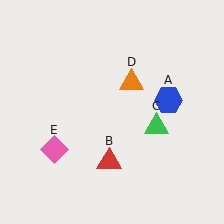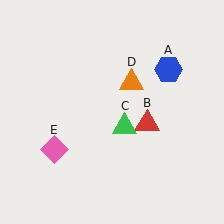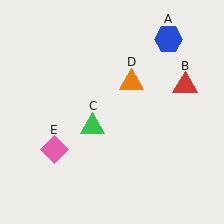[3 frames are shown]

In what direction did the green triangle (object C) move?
The green triangle (object C) moved left.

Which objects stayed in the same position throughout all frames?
Orange triangle (object D) and pink diamond (object E) remained stationary.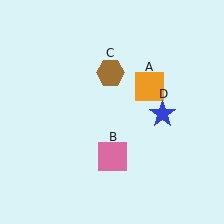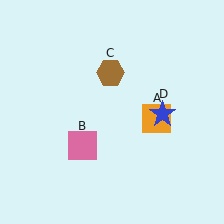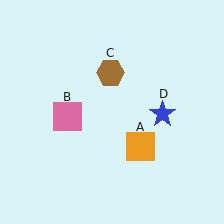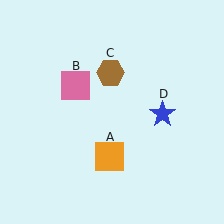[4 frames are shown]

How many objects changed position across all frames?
2 objects changed position: orange square (object A), pink square (object B).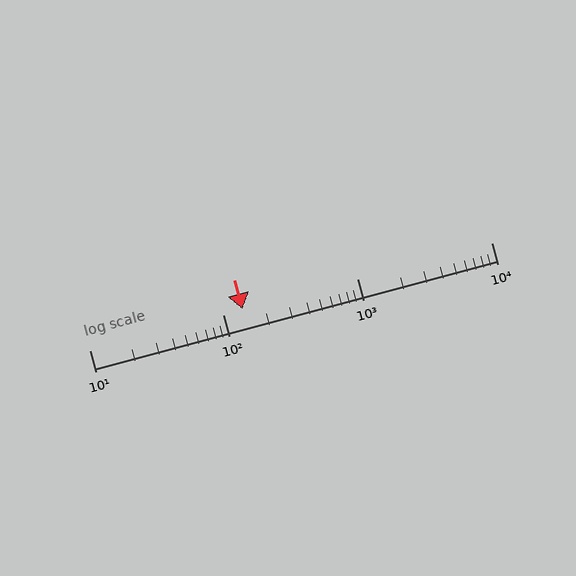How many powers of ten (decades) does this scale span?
The scale spans 3 decades, from 10 to 10000.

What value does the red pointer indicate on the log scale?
The pointer indicates approximately 140.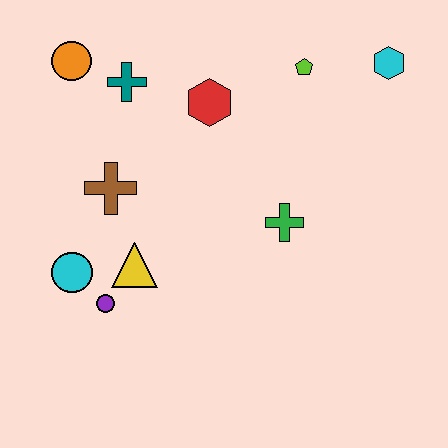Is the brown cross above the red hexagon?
No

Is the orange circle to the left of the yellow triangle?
Yes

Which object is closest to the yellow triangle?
The purple circle is closest to the yellow triangle.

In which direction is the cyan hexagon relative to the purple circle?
The cyan hexagon is to the right of the purple circle.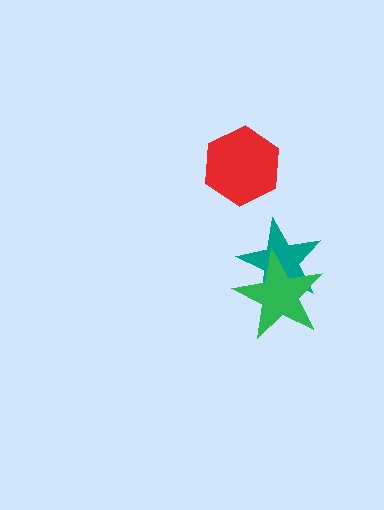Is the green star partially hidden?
No, no other shape covers it.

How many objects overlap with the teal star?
1 object overlaps with the teal star.